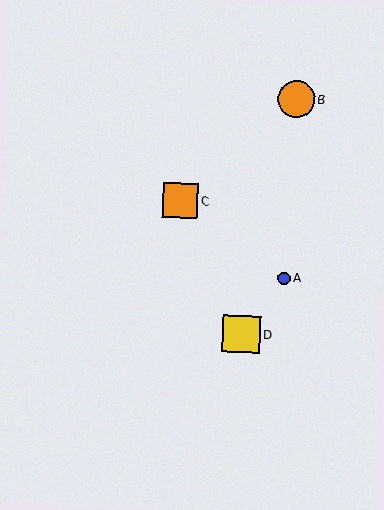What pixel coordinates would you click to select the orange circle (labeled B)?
Click at (296, 99) to select the orange circle B.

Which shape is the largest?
The yellow square (labeled D) is the largest.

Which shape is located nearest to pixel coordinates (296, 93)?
The orange circle (labeled B) at (296, 99) is nearest to that location.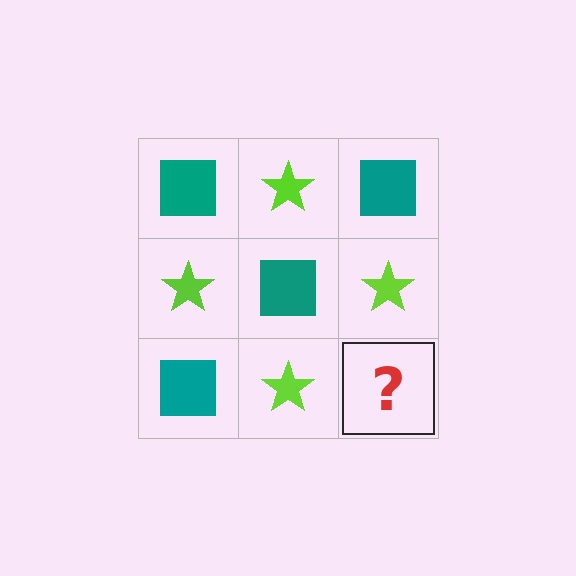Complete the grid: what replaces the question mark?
The question mark should be replaced with a teal square.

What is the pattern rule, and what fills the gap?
The rule is that it alternates teal square and lime star in a checkerboard pattern. The gap should be filled with a teal square.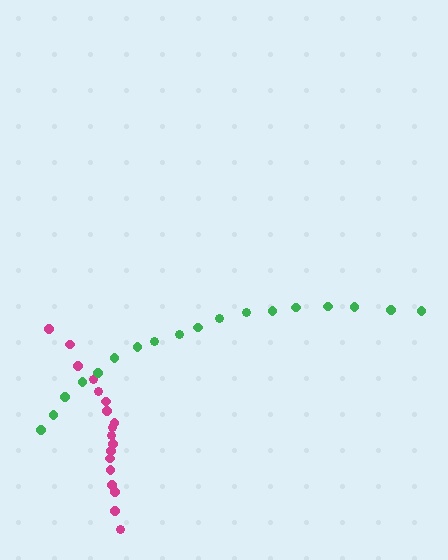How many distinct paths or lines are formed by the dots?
There are 2 distinct paths.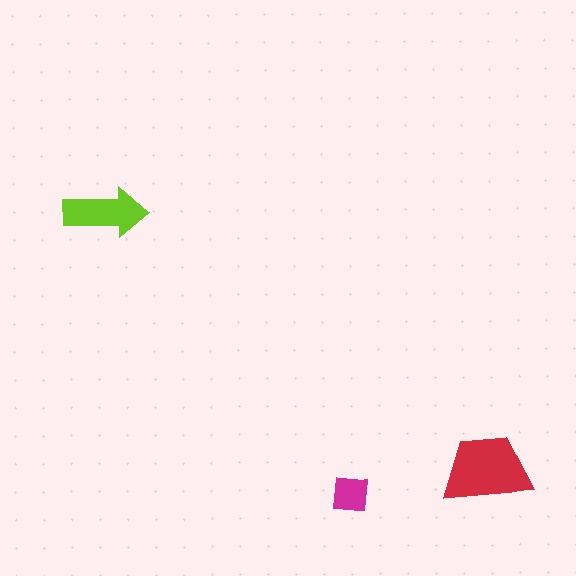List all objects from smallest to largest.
The magenta square, the lime arrow, the red trapezoid.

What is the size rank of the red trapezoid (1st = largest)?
1st.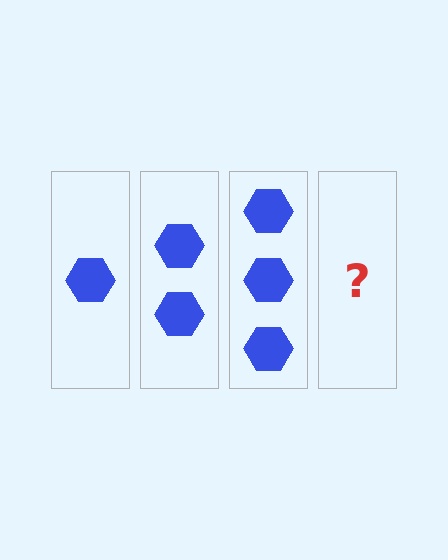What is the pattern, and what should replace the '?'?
The pattern is that each step adds one more hexagon. The '?' should be 4 hexagons.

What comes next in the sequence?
The next element should be 4 hexagons.